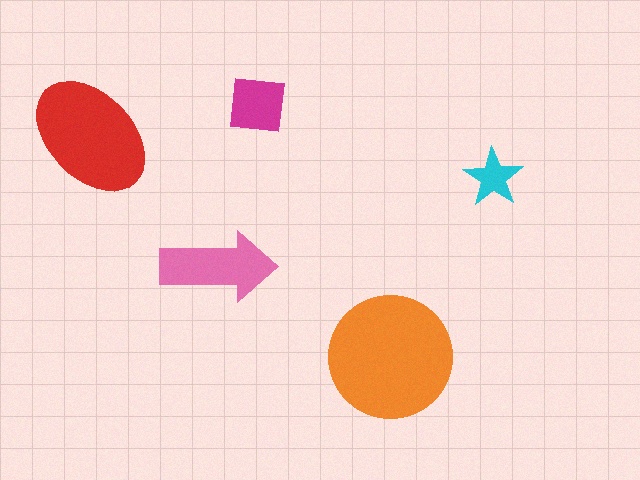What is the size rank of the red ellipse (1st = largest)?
2nd.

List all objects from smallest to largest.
The cyan star, the magenta square, the pink arrow, the red ellipse, the orange circle.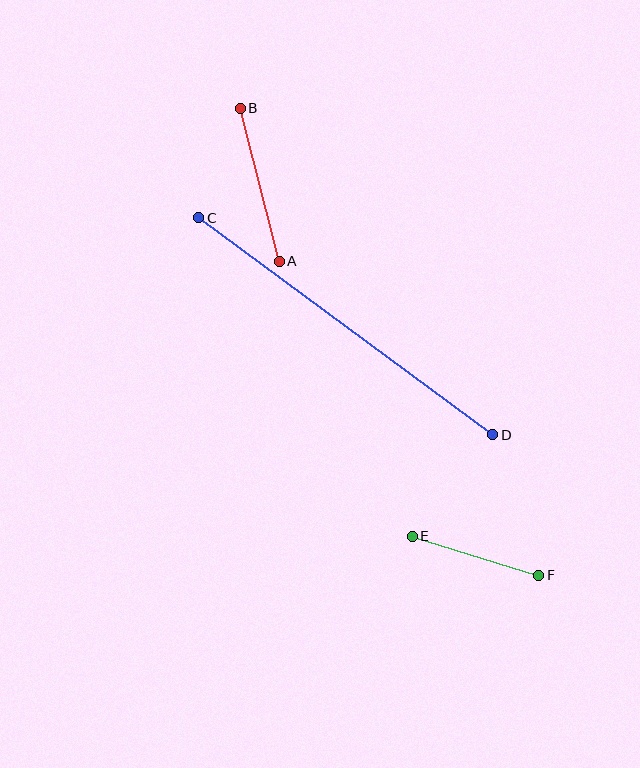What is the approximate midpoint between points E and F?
The midpoint is at approximately (475, 556) pixels.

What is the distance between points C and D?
The distance is approximately 365 pixels.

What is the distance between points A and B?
The distance is approximately 158 pixels.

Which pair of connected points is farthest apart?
Points C and D are farthest apart.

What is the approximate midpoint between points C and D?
The midpoint is at approximately (346, 326) pixels.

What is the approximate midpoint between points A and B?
The midpoint is at approximately (260, 185) pixels.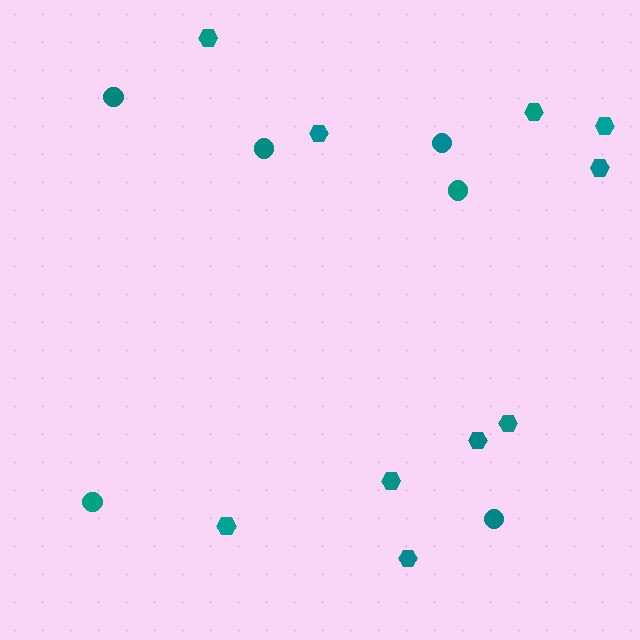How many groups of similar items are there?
There are 2 groups: one group of hexagons (10) and one group of circles (6).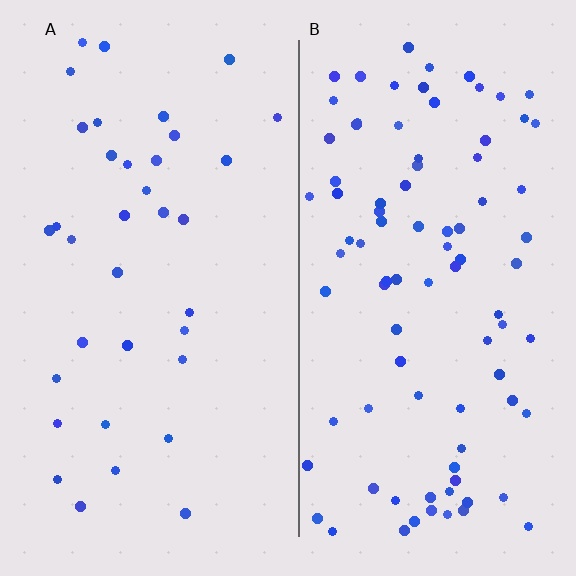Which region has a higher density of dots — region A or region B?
B (the right).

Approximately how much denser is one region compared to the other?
Approximately 2.5× — region B over region A.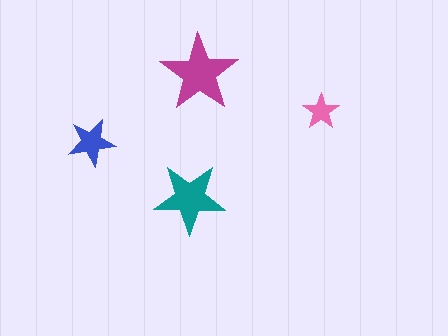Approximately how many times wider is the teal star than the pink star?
About 2 times wider.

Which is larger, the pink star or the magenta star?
The magenta one.